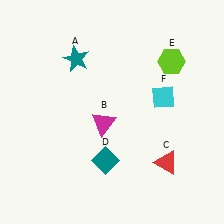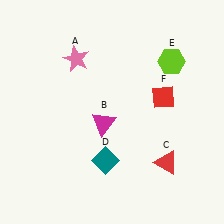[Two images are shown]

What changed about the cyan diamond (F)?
In Image 1, F is cyan. In Image 2, it changed to red.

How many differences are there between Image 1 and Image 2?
There are 2 differences between the two images.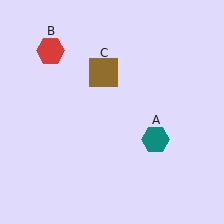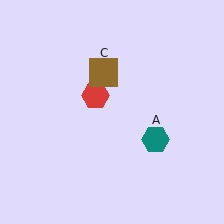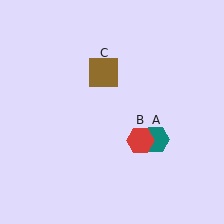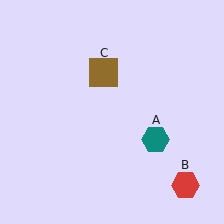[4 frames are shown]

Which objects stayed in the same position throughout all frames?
Teal hexagon (object A) and brown square (object C) remained stationary.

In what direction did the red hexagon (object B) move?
The red hexagon (object B) moved down and to the right.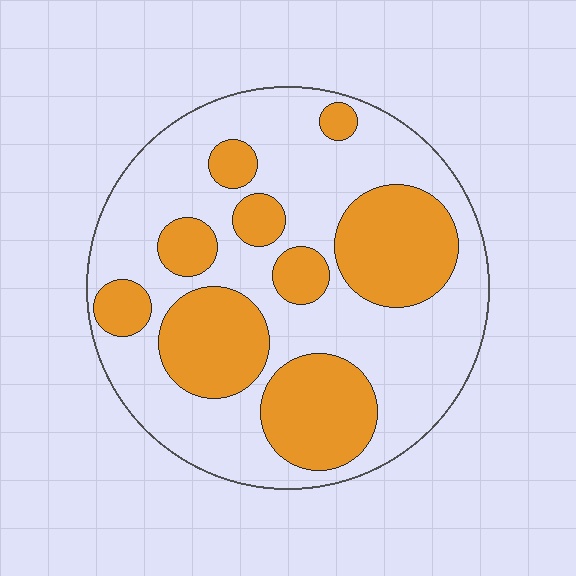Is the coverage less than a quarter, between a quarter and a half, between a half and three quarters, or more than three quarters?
Between a quarter and a half.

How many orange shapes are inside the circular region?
9.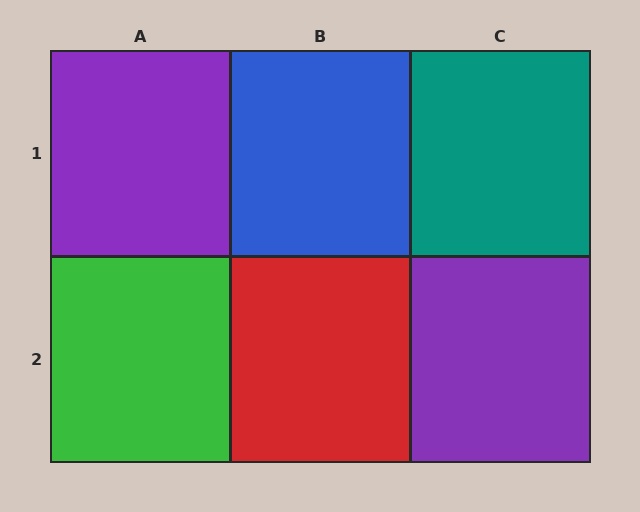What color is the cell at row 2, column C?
Purple.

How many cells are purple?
2 cells are purple.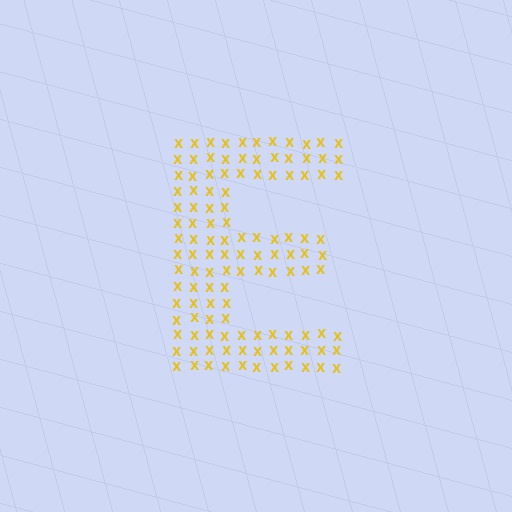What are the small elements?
The small elements are letter X's.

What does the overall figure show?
The overall figure shows the letter E.